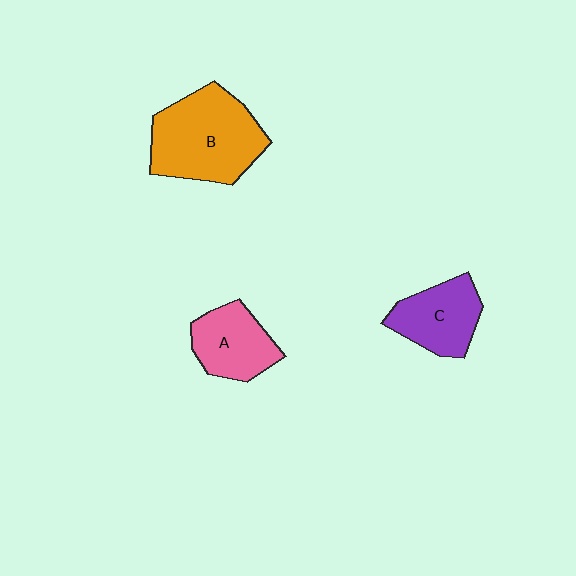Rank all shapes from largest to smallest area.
From largest to smallest: B (orange), C (purple), A (pink).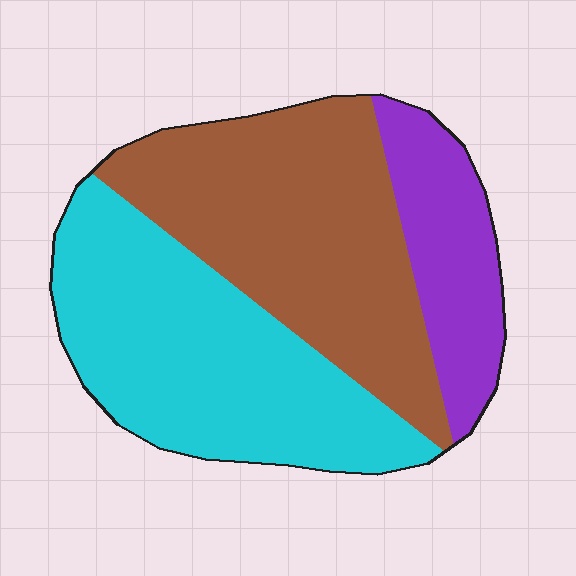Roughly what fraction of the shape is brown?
Brown takes up between a third and a half of the shape.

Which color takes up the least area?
Purple, at roughly 20%.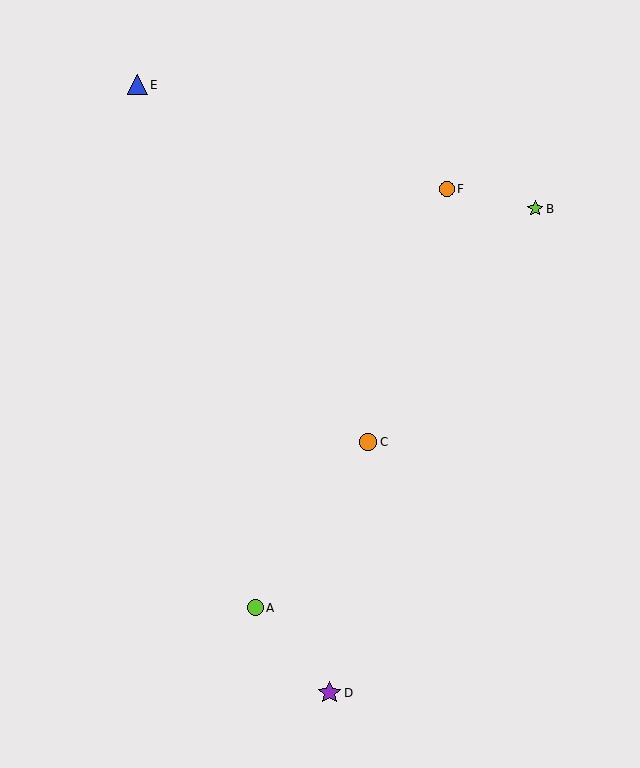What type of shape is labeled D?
Shape D is a purple star.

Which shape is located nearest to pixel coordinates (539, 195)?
The lime star (labeled B) at (535, 209) is nearest to that location.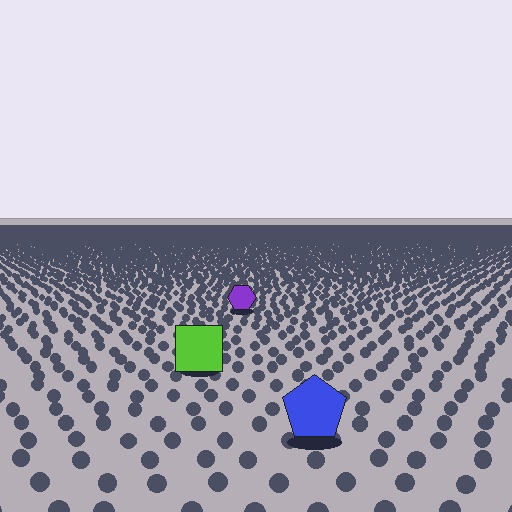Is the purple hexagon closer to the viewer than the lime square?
No. The lime square is closer — you can tell from the texture gradient: the ground texture is coarser near it.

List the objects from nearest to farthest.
From nearest to farthest: the blue pentagon, the lime square, the purple hexagon.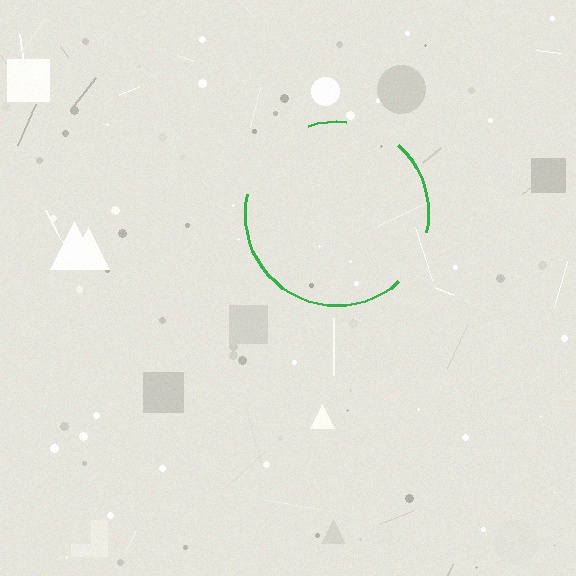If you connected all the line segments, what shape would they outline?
They would outline a circle.